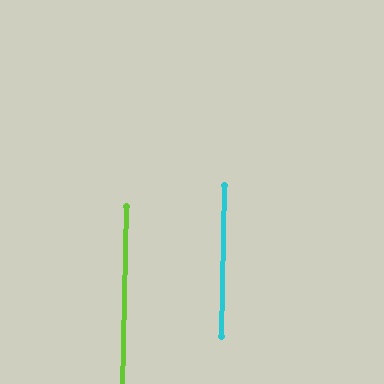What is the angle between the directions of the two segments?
Approximately 0 degrees.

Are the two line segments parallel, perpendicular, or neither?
Parallel — their directions differ by only 0.0°.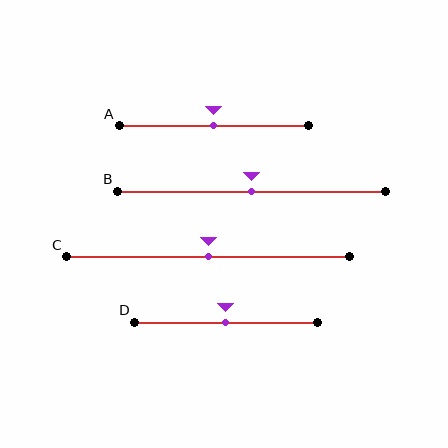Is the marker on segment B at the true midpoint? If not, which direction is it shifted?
Yes, the marker on segment B is at the true midpoint.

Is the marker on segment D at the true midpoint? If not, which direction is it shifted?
Yes, the marker on segment D is at the true midpoint.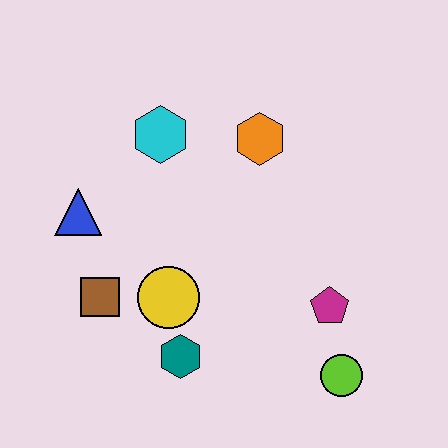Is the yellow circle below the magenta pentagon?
No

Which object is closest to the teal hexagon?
The yellow circle is closest to the teal hexagon.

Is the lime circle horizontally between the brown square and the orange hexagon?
No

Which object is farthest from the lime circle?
The blue triangle is farthest from the lime circle.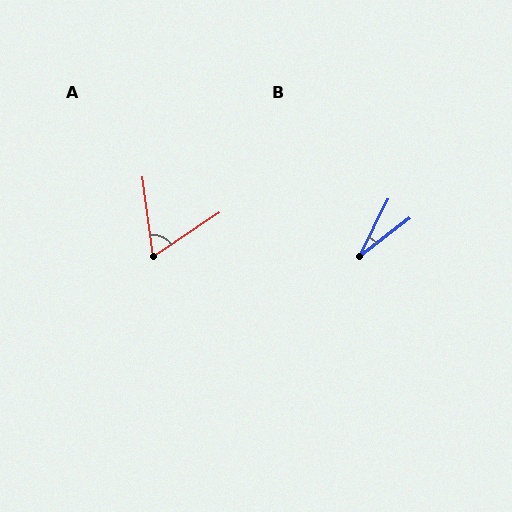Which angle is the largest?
A, at approximately 63 degrees.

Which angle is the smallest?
B, at approximately 27 degrees.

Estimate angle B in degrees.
Approximately 27 degrees.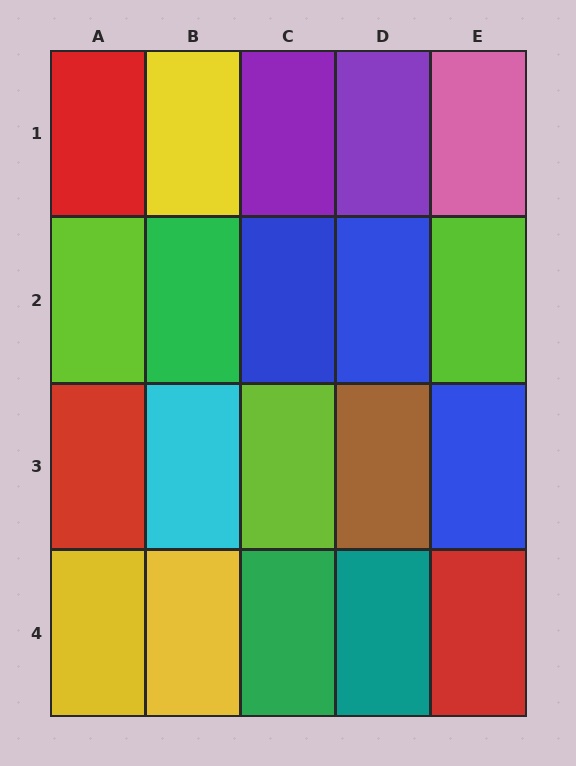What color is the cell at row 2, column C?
Blue.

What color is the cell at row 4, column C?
Green.